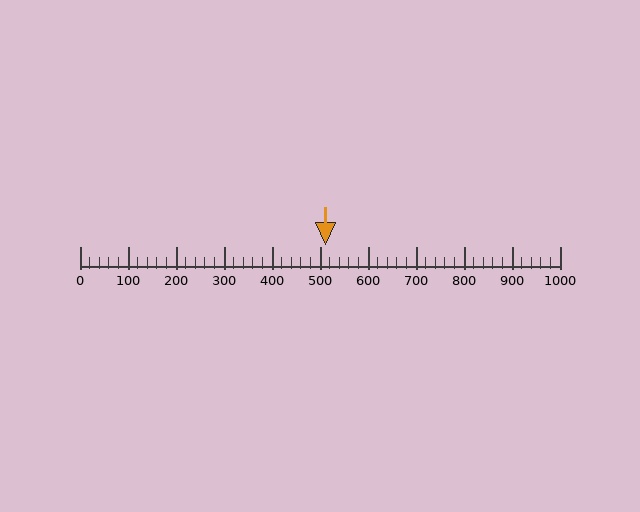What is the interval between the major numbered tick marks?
The major tick marks are spaced 100 units apart.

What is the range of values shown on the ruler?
The ruler shows values from 0 to 1000.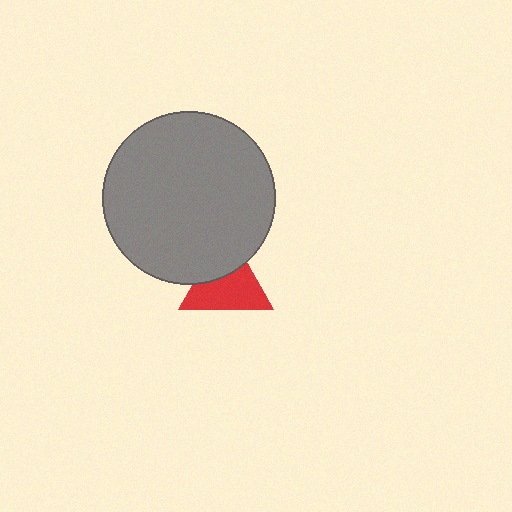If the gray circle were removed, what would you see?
You would see the complete red triangle.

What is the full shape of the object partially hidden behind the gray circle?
The partially hidden object is a red triangle.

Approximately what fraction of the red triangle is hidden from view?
Roughly 36% of the red triangle is hidden behind the gray circle.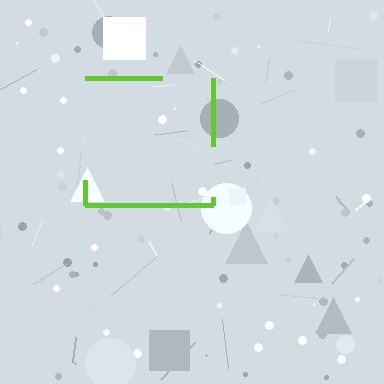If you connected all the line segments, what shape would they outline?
They would outline a square.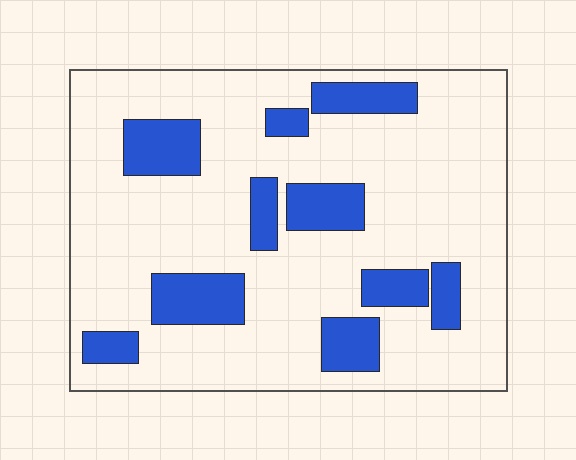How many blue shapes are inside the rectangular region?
10.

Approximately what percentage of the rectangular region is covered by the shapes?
Approximately 20%.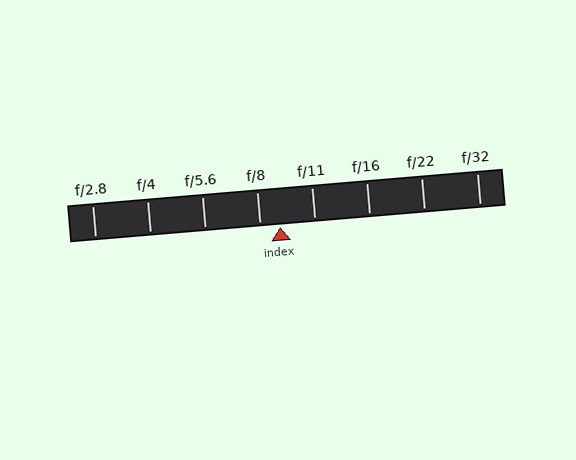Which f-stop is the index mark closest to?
The index mark is closest to f/8.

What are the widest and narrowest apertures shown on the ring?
The widest aperture shown is f/2.8 and the narrowest is f/32.